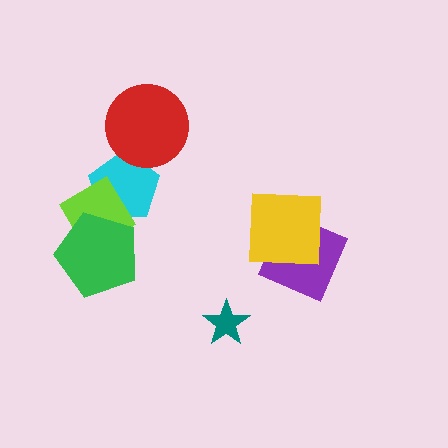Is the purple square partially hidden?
Yes, it is partially covered by another shape.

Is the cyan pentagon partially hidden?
Yes, it is partially covered by another shape.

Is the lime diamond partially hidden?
Yes, it is partially covered by another shape.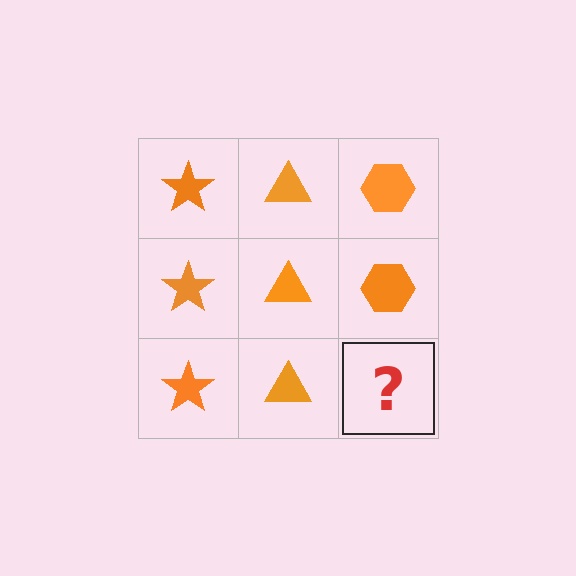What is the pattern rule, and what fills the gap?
The rule is that each column has a consistent shape. The gap should be filled with an orange hexagon.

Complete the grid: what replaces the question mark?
The question mark should be replaced with an orange hexagon.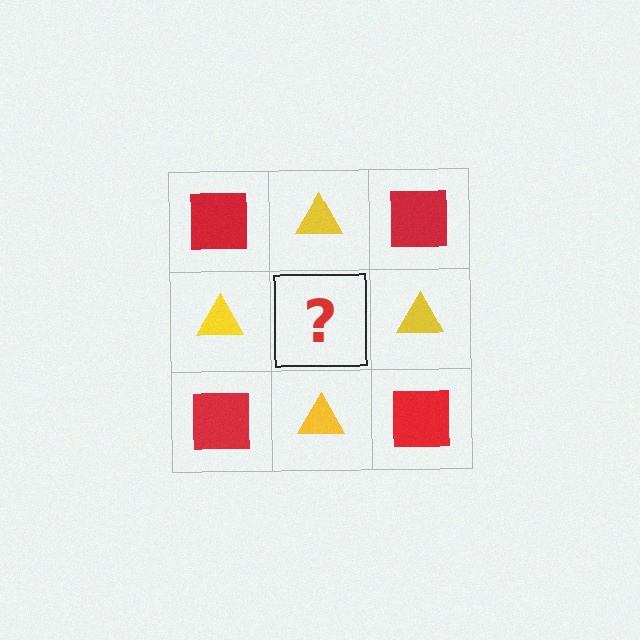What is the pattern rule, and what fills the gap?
The rule is that it alternates red square and yellow triangle in a checkerboard pattern. The gap should be filled with a red square.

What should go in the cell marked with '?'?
The missing cell should contain a red square.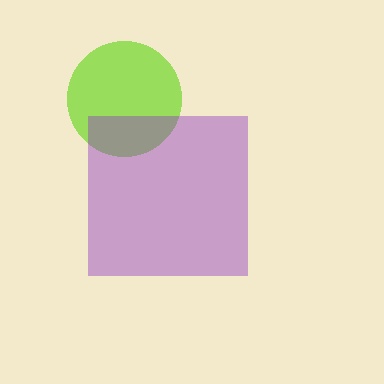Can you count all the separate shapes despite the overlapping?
Yes, there are 2 separate shapes.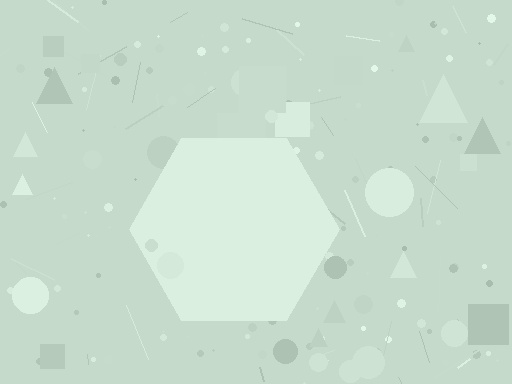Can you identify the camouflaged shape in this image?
The camouflaged shape is a hexagon.